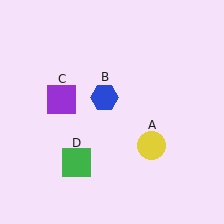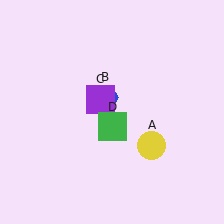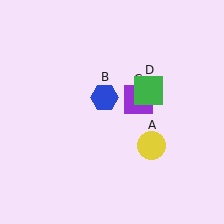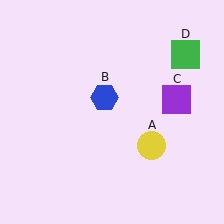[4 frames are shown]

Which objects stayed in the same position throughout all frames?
Yellow circle (object A) and blue hexagon (object B) remained stationary.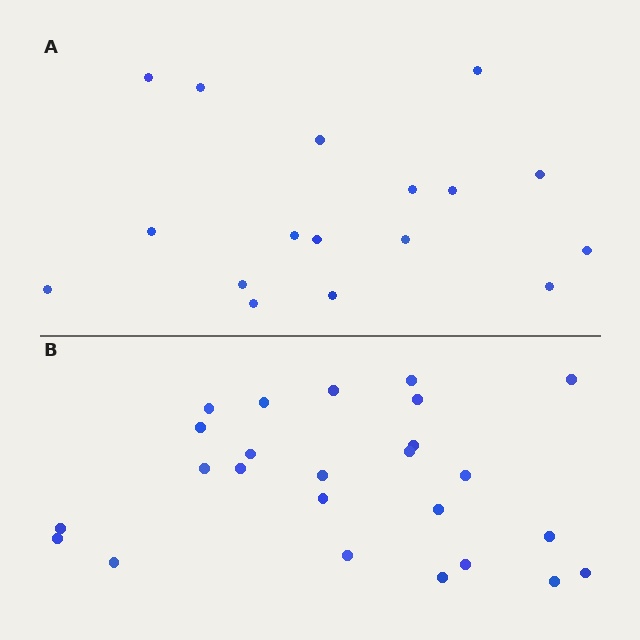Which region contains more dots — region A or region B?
Region B (the bottom region) has more dots.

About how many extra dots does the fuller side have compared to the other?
Region B has roughly 8 or so more dots than region A.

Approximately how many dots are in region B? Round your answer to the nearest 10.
About 20 dots. (The exact count is 25, which rounds to 20.)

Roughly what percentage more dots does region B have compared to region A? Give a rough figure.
About 45% more.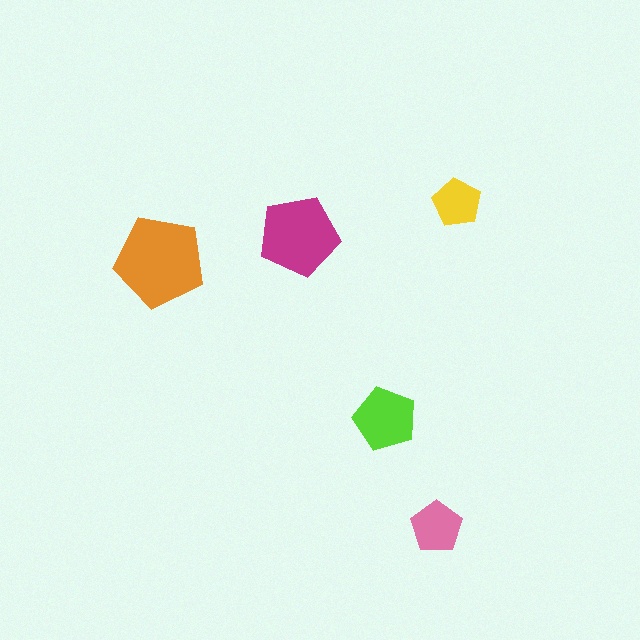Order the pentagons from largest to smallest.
the orange one, the magenta one, the lime one, the pink one, the yellow one.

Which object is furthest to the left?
The orange pentagon is leftmost.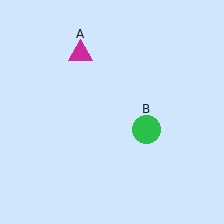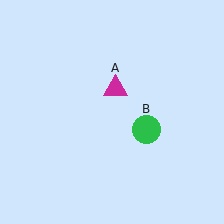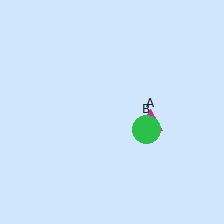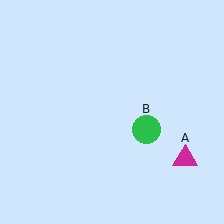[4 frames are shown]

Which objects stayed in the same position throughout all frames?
Green circle (object B) remained stationary.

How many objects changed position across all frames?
1 object changed position: magenta triangle (object A).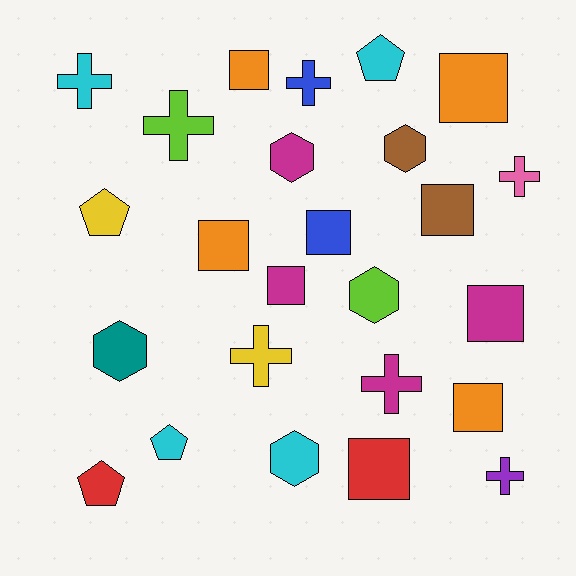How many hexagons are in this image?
There are 5 hexagons.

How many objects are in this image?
There are 25 objects.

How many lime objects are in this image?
There are 2 lime objects.